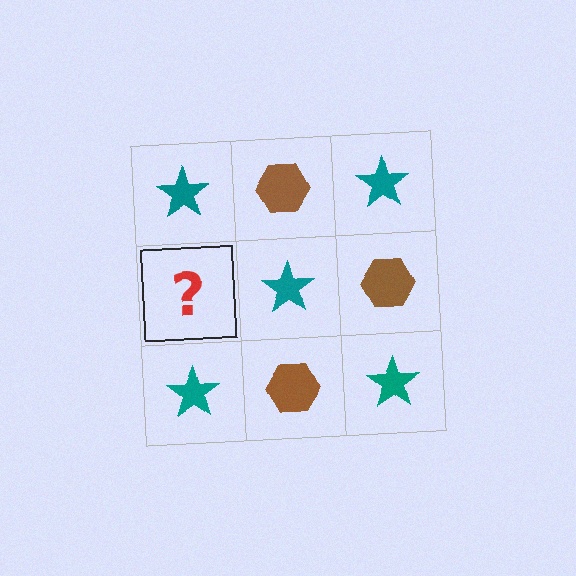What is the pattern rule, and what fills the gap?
The rule is that it alternates teal star and brown hexagon in a checkerboard pattern. The gap should be filled with a brown hexagon.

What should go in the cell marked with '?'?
The missing cell should contain a brown hexagon.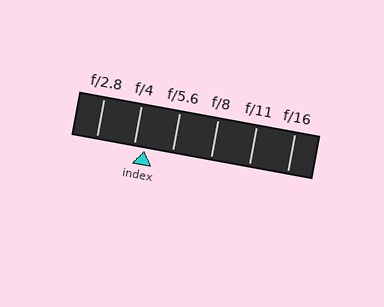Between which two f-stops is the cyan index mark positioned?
The index mark is between f/4 and f/5.6.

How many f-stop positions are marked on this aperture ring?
There are 6 f-stop positions marked.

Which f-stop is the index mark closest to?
The index mark is closest to f/4.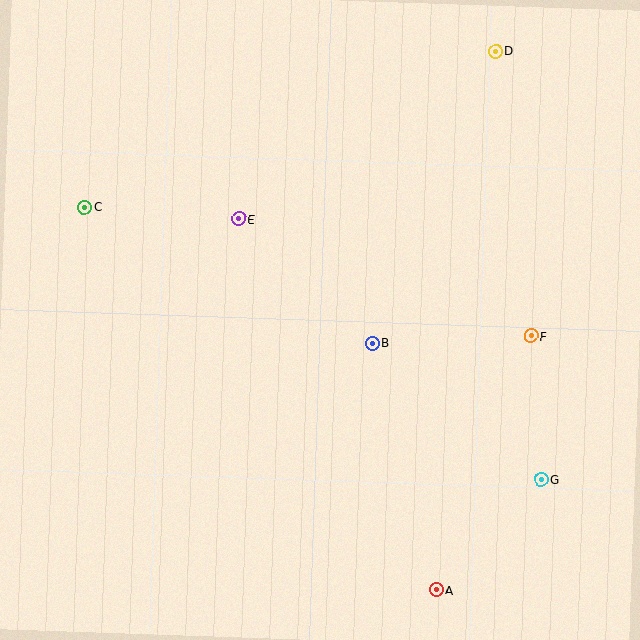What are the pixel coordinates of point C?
Point C is at (84, 207).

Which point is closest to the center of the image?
Point B at (373, 343) is closest to the center.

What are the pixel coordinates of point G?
Point G is at (541, 479).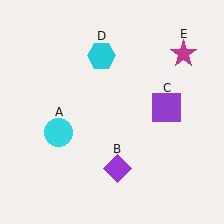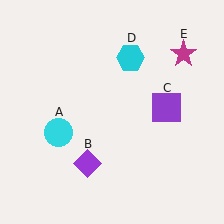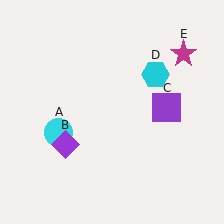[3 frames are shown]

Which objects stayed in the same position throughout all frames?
Cyan circle (object A) and purple square (object C) and magenta star (object E) remained stationary.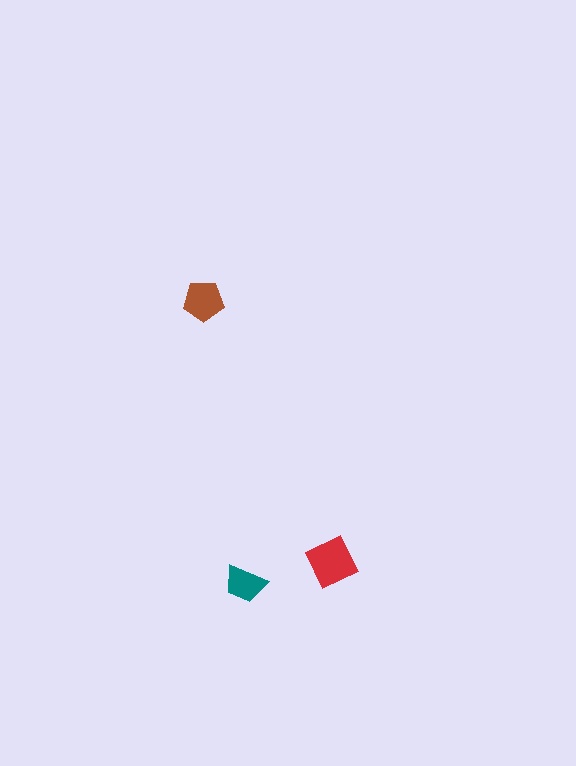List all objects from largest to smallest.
The red square, the brown pentagon, the teal trapezoid.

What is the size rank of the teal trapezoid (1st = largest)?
3rd.